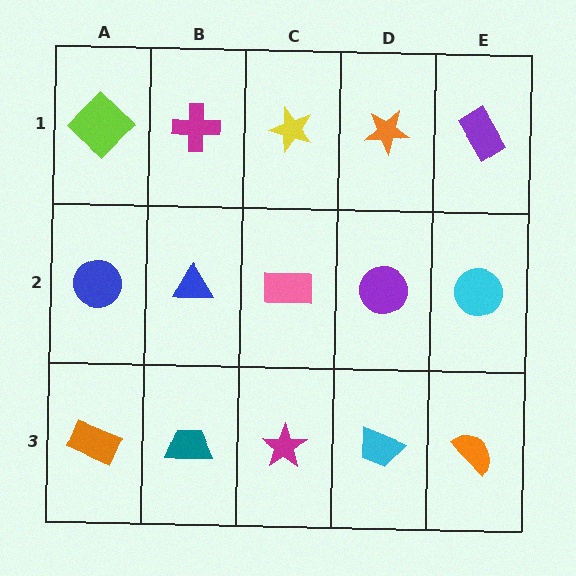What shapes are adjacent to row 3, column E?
A cyan circle (row 2, column E), a cyan trapezoid (row 3, column D).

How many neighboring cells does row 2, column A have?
3.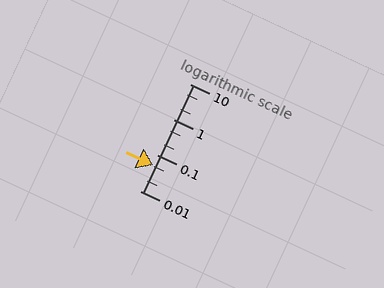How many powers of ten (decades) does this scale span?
The scale spans 3 decades, from 0.01 to 10.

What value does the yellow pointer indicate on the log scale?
The pointer indicates approximately 0.053.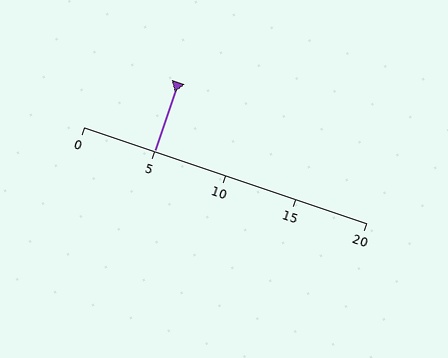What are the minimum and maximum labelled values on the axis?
The axis runs from 0 to 20.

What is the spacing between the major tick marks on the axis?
The major ticks are spaced 5 apart.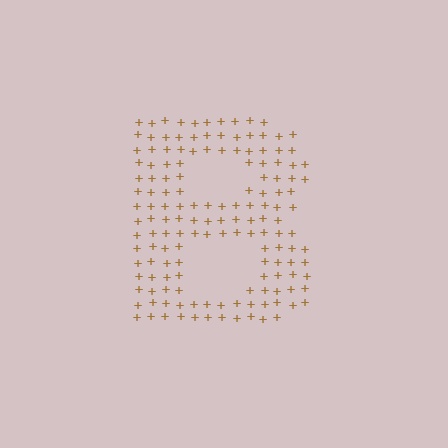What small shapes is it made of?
It is made of small plus signs.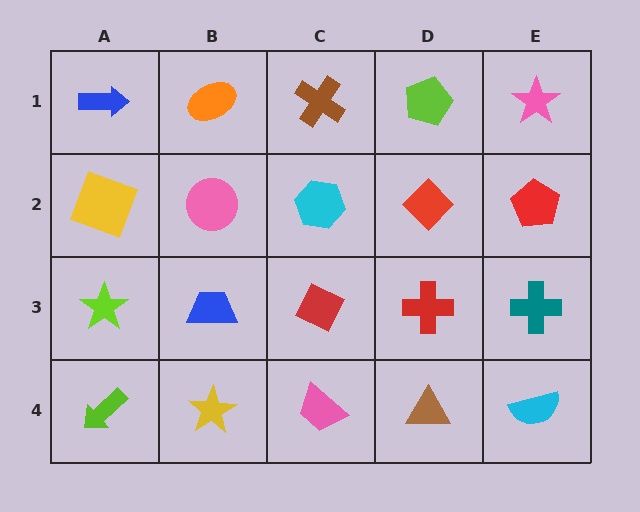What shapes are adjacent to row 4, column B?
A blue trapezoid (row 3, column B), a lime arrow (row 4, column A), a pink trapezoid (row 4, column C).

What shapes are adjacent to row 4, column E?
A teal cross (row 3, column E), a brown triangle (row 4, column D).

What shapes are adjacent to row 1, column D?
A red diamond (row 2, column D), a brown cross (row 1, column C), a pink star (row 1, column E).